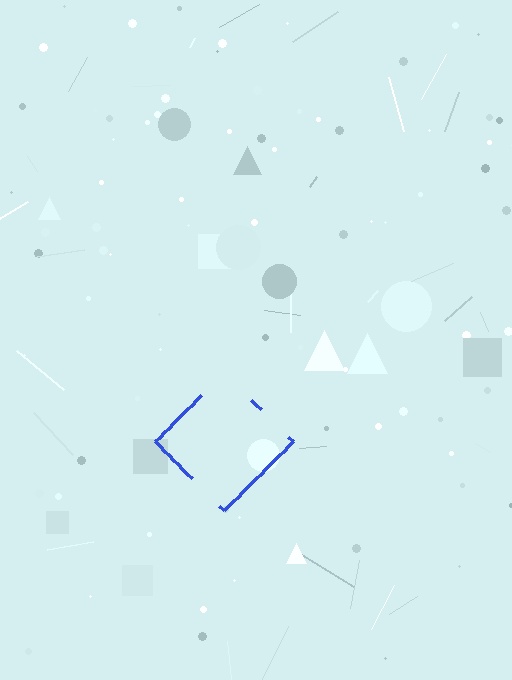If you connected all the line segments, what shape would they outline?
They would outline a diamond.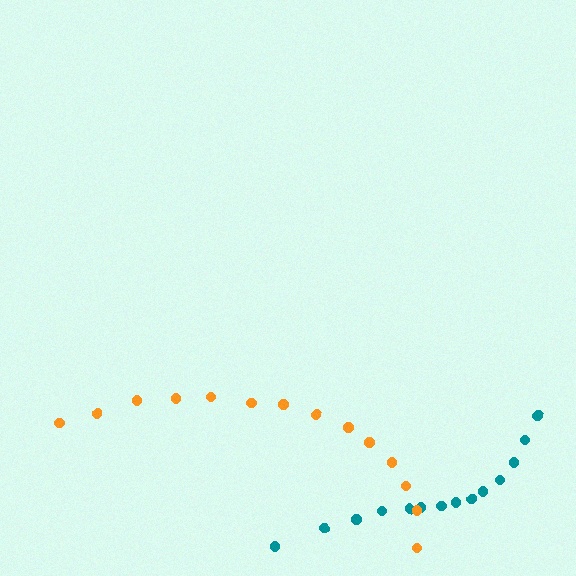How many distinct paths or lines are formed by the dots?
There are 2 distinct paths.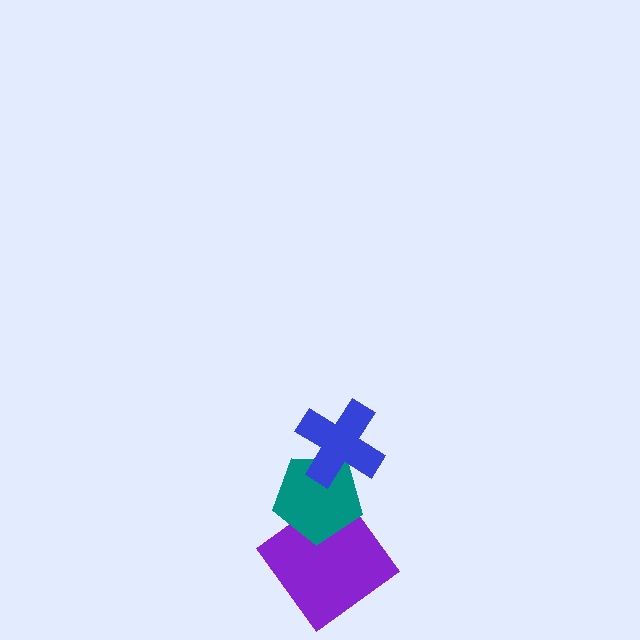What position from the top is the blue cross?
The blue cross is 1st from the top.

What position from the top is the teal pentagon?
The teal pentagon is 2nd from the top.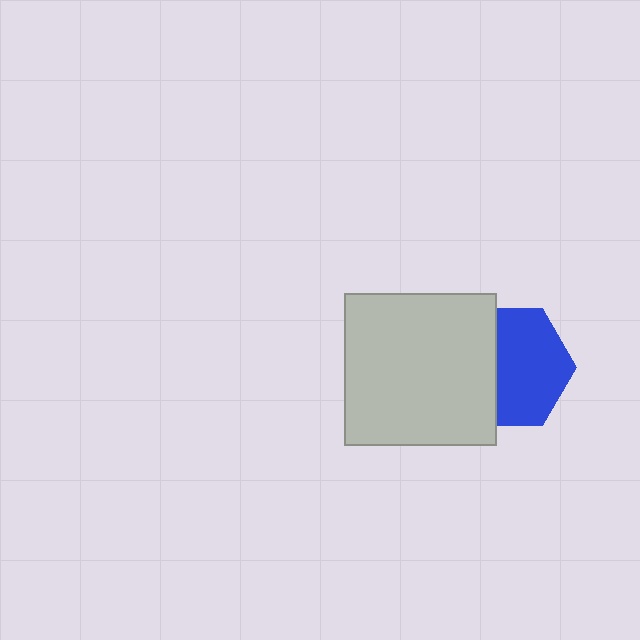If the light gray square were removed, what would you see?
You would see the complete blue hexagon.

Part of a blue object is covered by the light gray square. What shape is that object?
It is a hexagon.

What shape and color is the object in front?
The object in front is a light gray square.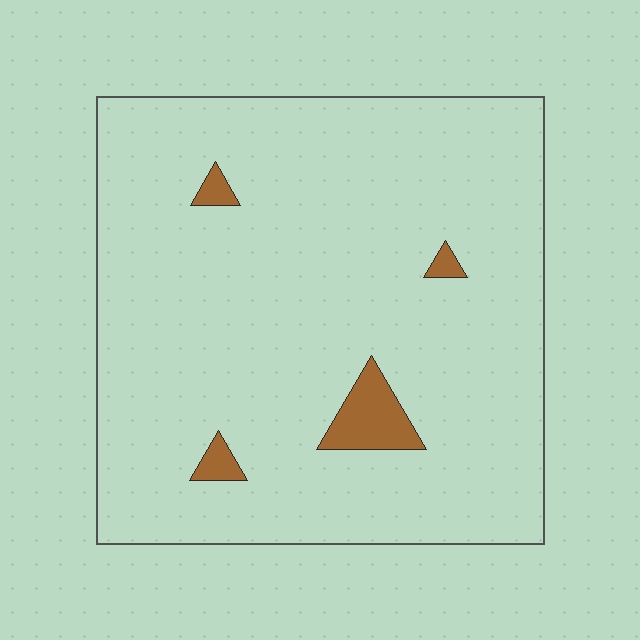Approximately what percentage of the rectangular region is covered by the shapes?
Approximately 5%.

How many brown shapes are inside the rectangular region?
4.